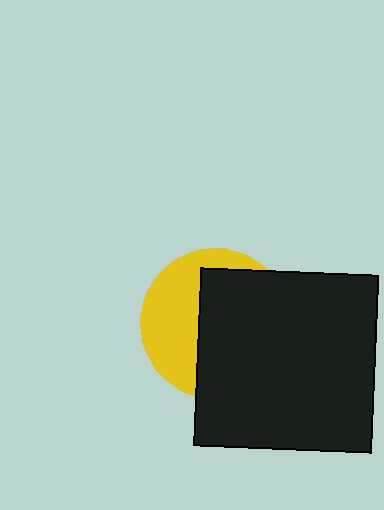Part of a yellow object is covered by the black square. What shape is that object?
It is a circle.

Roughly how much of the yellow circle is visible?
A small part of it is visible (roughly 42%).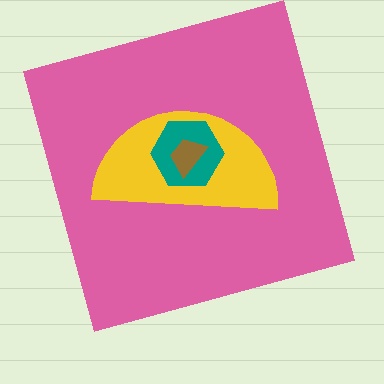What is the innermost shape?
The brown trapezoid.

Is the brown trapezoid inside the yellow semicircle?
Yes.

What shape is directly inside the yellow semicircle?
The teal hexagon.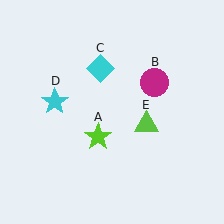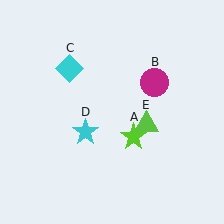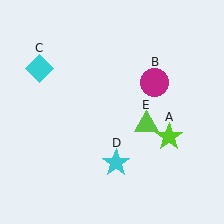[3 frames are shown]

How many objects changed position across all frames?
3 objects changed position: lime star (object A), cyan diamond (object C), cyan star (object D).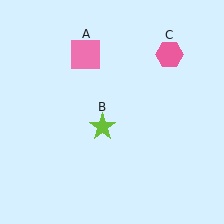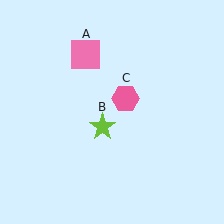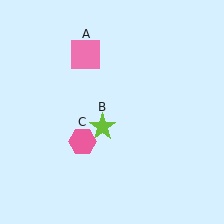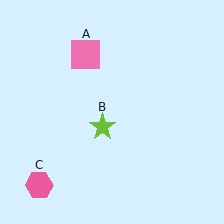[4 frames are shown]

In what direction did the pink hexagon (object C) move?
The pink hexagon (object C) moved down and to the left.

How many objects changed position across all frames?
1 object changed position: pink hexagon (object C).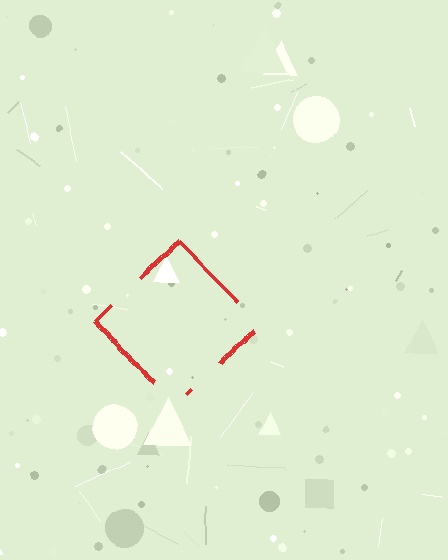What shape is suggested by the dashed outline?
The dashed outline suggests a diamond.